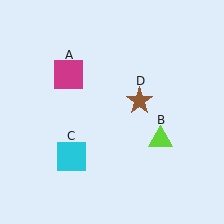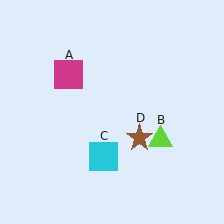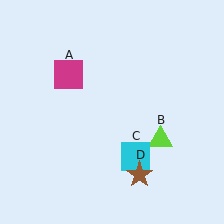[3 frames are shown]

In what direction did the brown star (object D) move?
The brown star (object D) moved down.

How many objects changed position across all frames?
2 objects changed position: cyan square (object C), brown star (object D).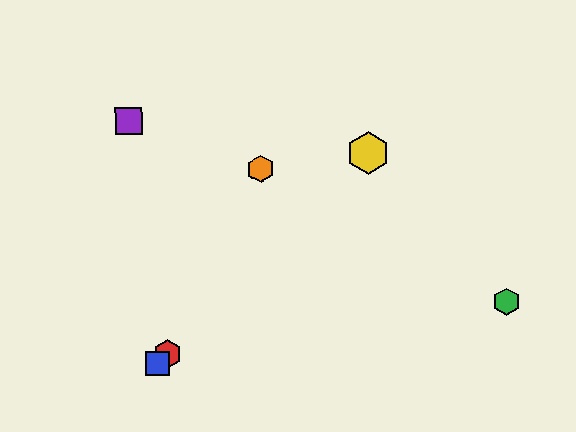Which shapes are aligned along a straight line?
The red hexagon, the blue square, the yellow hexagon are aligned along a straight line.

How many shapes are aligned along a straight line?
3 shapes (the red hexagon, the blue square, the yellow hexagon) are aligned along a straight line.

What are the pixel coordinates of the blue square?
The blue square is at (158, 363).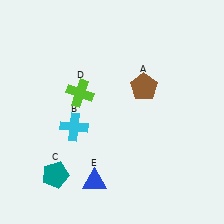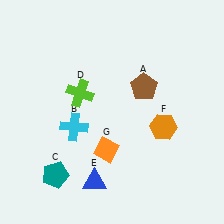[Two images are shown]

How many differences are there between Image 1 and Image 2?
There are 2 differences between the two images.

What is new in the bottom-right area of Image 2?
An orange hexagon (F) was added in the bottom-right area of Image 2.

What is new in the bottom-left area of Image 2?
An orange diamond (G) was added in the bottom-left area of Image 2.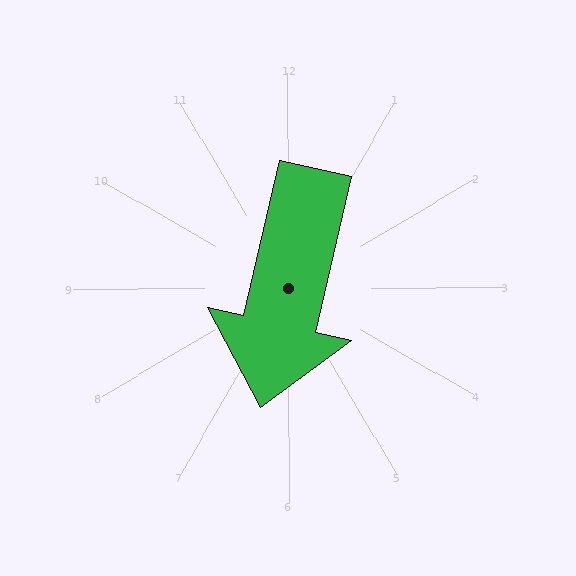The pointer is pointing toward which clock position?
Roughly 6 o'clock.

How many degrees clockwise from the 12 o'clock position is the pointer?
Approximately 193 degrees.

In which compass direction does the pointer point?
South.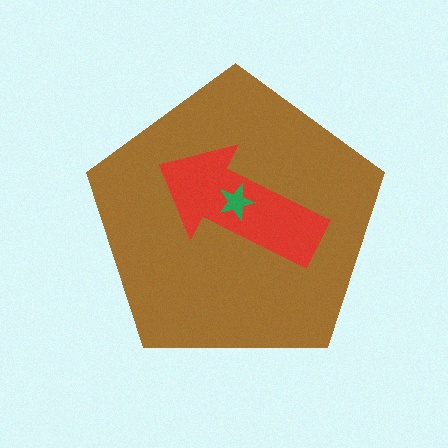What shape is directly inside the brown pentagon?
The red arrow.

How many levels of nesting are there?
3.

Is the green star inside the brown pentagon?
Yes.